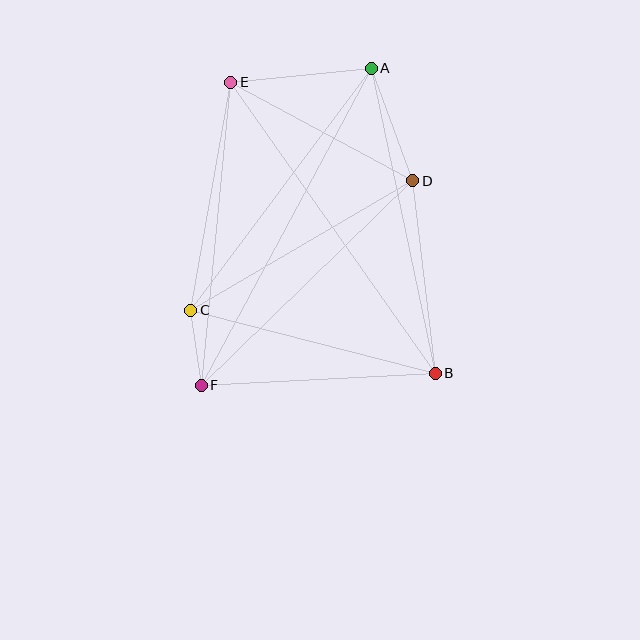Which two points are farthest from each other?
Points A and F are farthest from each other.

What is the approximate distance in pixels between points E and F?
The distance between E and F is approximately 304 pixels.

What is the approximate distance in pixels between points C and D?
The distance between C and D is approximately 257 pixels.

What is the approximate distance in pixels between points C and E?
The distance between C and E is approximately 231 pixels.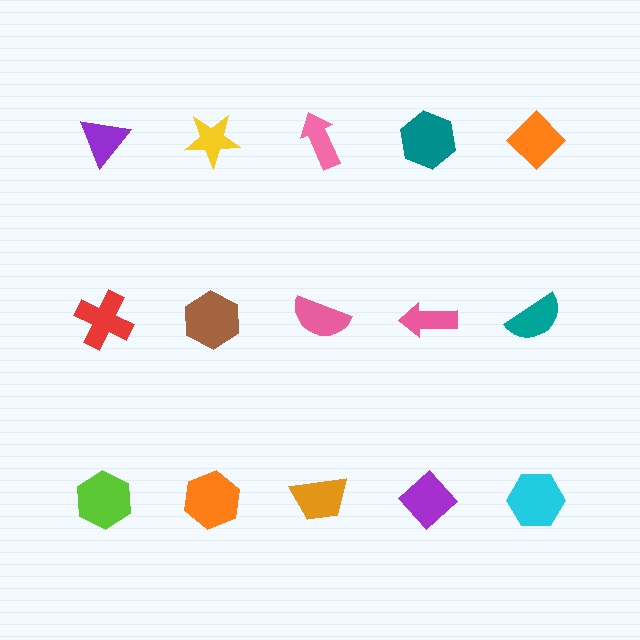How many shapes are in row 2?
5 shapes.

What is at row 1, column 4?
A teal hexagon.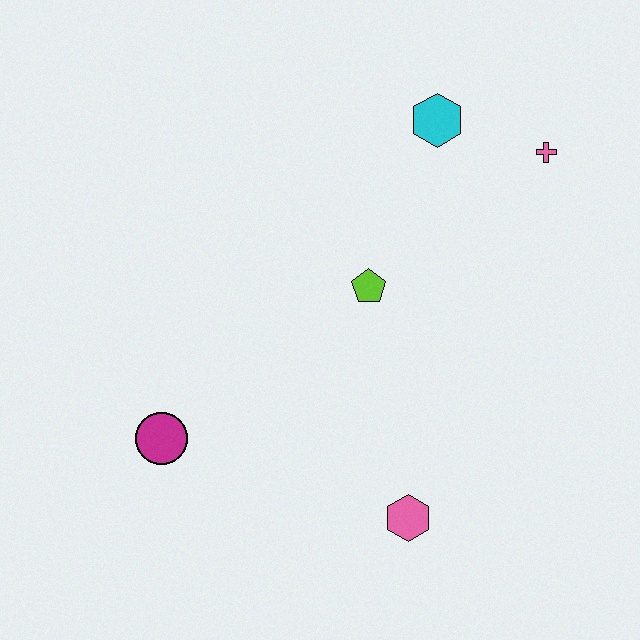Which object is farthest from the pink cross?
The magenta circle is farthest from the pink cross.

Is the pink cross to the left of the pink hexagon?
No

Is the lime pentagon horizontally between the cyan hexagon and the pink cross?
No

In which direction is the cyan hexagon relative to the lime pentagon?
The cyan hexagon is above the lime pentagon.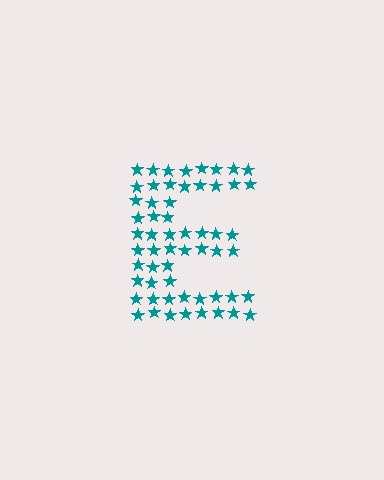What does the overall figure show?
The overall figure shows the letter E.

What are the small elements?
The small elements are stars.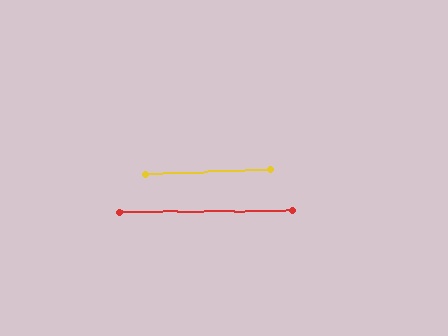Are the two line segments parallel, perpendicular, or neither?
Parallel — their directions differ by only 1.4°.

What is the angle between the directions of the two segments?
Approximately 1 degree.